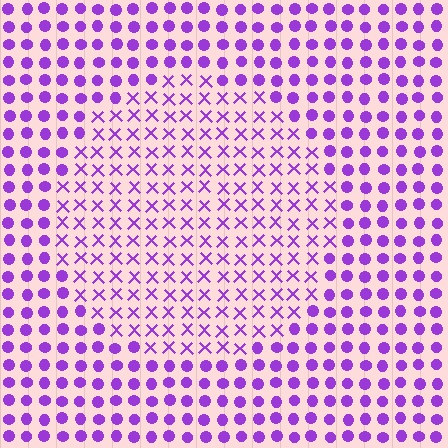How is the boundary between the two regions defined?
The boundary is defined by a change in element shape: X marks inside vs. circles outside. All elements share the same color and spacing.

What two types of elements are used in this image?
The image uses X marks inside the circle region and circles outside it.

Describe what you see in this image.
The image is filled with small purple elements arranged in a uniform grid. A circle-shaped region contains X marks, while the surrounding area contains circles. The boundary is defined purely by the change in element shape.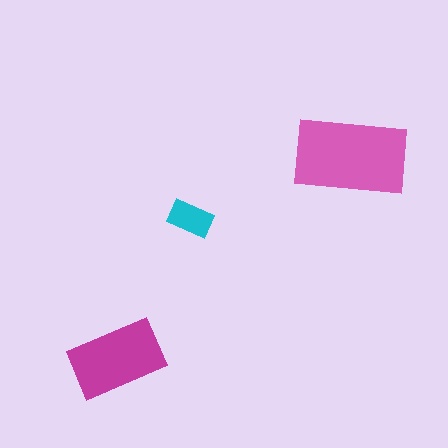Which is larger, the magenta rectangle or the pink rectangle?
The pink one.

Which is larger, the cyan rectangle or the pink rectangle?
The pink one.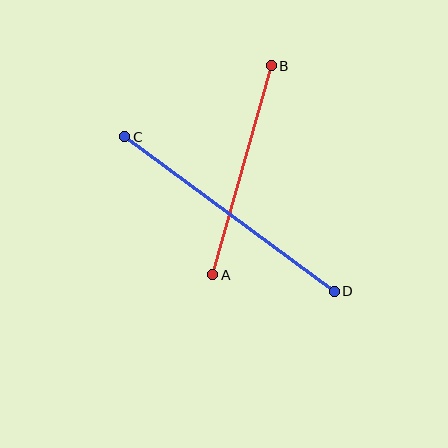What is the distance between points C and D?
The distance is approximately 260 pixels.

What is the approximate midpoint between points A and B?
The midpoint is at approximately (242, 170) pixels.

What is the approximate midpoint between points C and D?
The midpoint is at approximately (230, 214) pixels.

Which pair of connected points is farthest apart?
Points C and D are farthest apart.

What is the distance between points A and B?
The distance is approximately 217 pixels.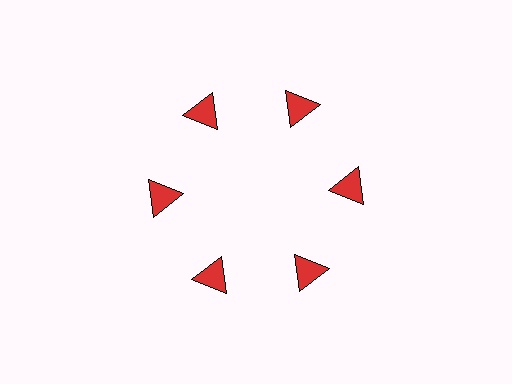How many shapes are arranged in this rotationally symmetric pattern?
There are 6 shapes, arranged in 6 groups of 1.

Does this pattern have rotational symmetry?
Yes, this pattern has 6-fold rotational symmetry. It looks the same after rotating 60 degrees around the center.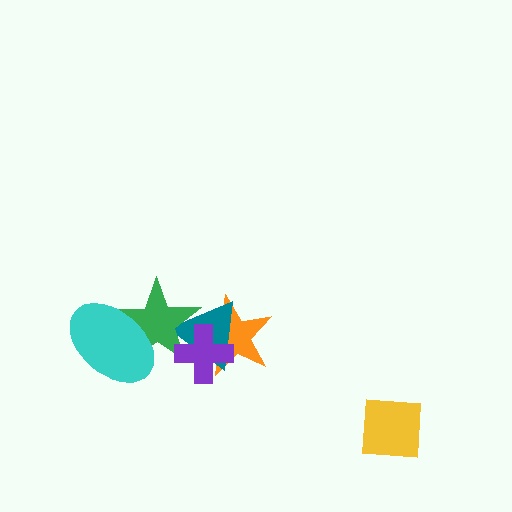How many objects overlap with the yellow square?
0 objects overlap with the yellow square.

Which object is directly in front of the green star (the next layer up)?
The cyan ellipse is directly in front of the green star.